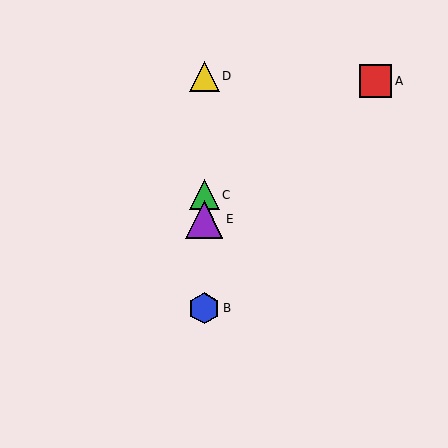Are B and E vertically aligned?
Yes, both are at x≈204.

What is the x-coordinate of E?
Object E is at x≈204.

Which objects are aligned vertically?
Objects B, C, D, E are aligned vertically.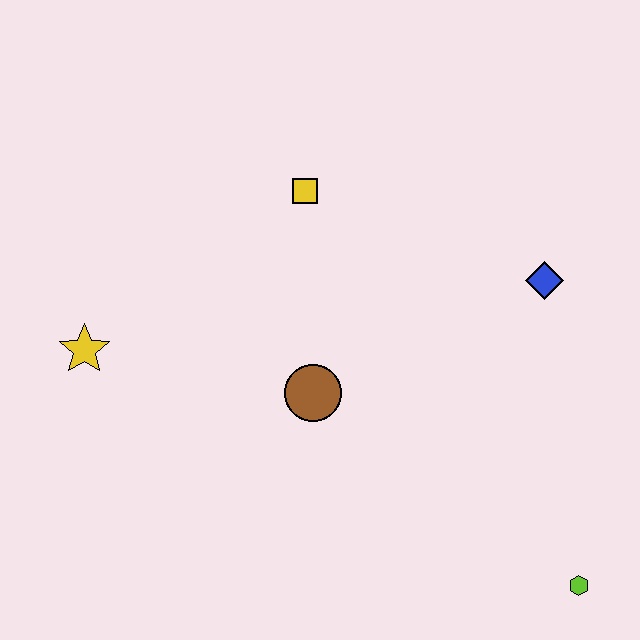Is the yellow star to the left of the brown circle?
Yes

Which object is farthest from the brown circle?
The lime hexagon is farthest from the brown circle.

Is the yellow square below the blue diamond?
No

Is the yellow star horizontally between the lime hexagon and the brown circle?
No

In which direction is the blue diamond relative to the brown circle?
The blue diamond is to the right of the brown circle.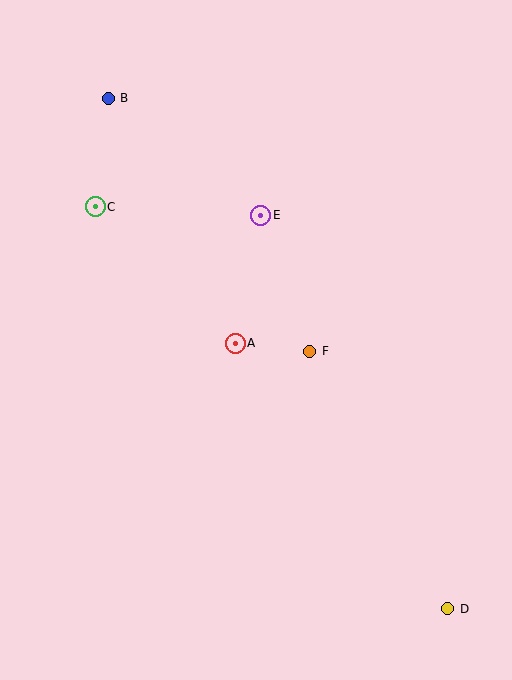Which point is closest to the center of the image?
Point A at (235, 343) is closest to the center.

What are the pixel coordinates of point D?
Point D is at (448, 609).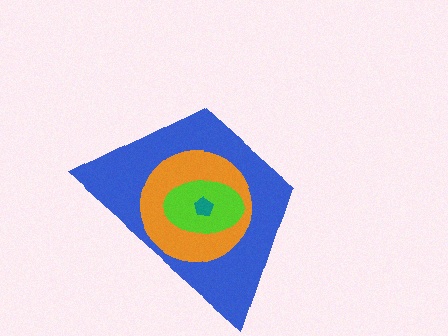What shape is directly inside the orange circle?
The lime ellipse.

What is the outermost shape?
The blue trapezoid.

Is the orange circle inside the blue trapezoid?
Yes.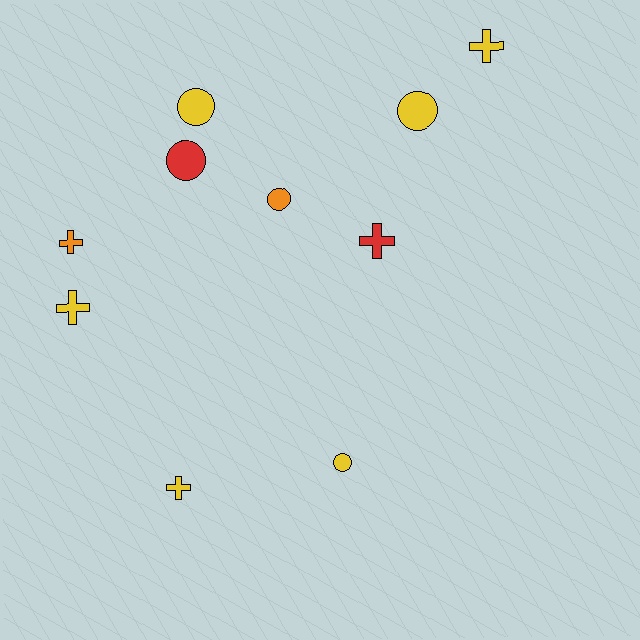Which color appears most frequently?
Yellow, with 6 objects.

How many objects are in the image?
There are 10 objects.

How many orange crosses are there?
There is 1 orange cross.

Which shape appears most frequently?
Cross, with 5 objects.